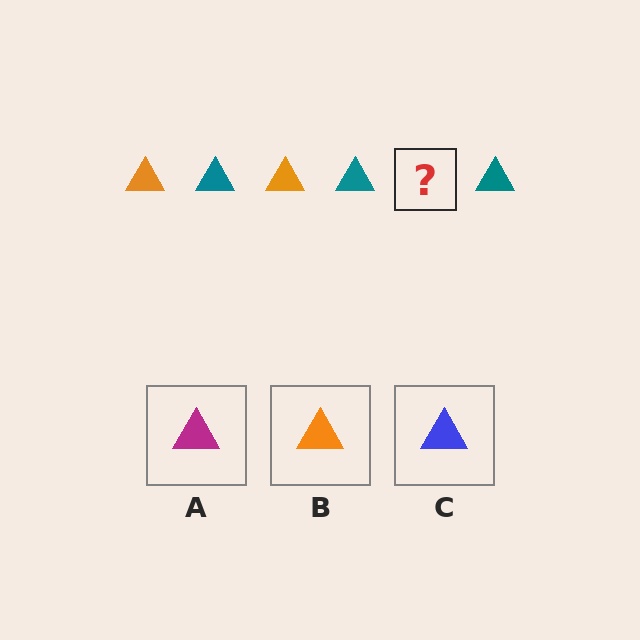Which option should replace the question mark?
Option B.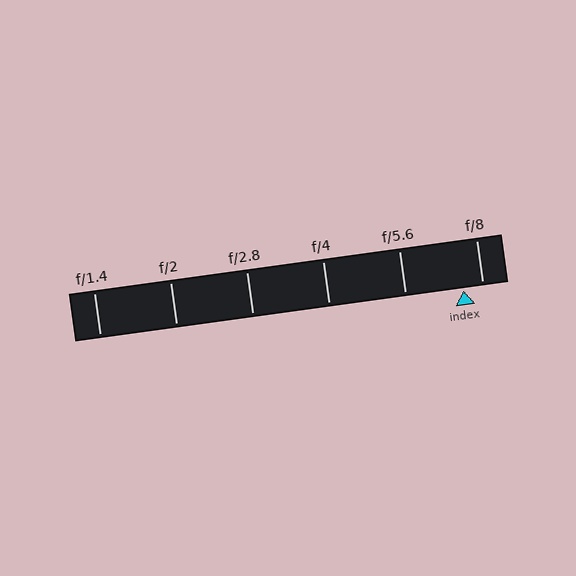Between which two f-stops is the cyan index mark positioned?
The index mark is between f/5.6 and f/8.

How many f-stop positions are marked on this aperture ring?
There are 6 f-stop positions marked.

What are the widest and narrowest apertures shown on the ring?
The widest aperture shown is f/1.4 and the narrowest is f/8.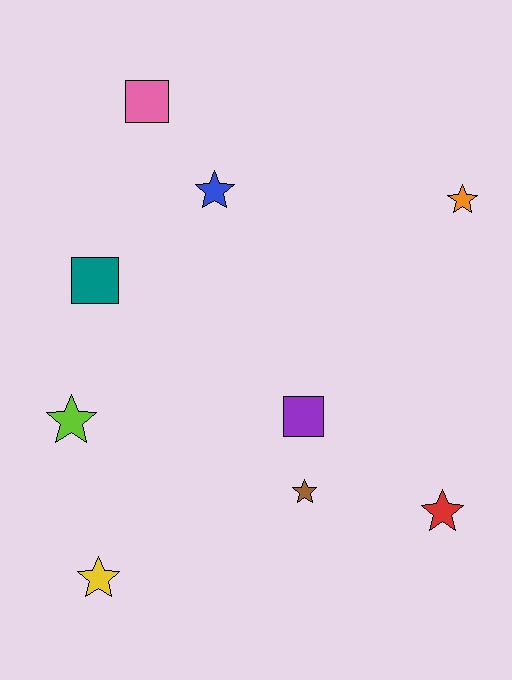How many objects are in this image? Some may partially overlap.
There are 9 objects.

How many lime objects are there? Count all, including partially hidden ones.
There is 1 lime object.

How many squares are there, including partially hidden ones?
There are 3 squares.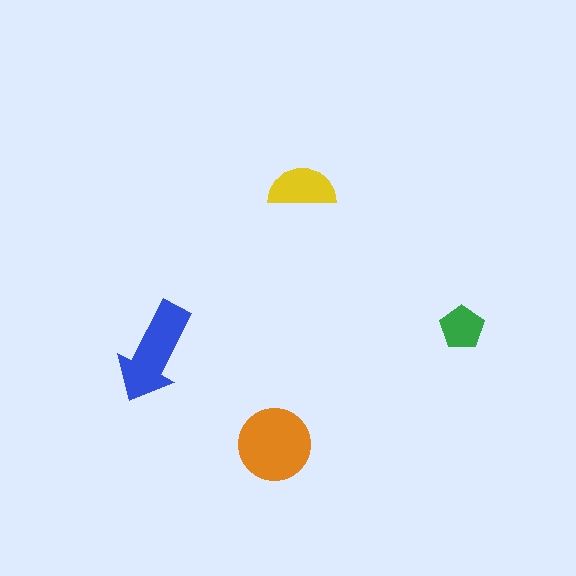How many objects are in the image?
There are 4 objects in the image.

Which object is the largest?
The orange circle.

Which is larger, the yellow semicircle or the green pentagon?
The yellow semicircle.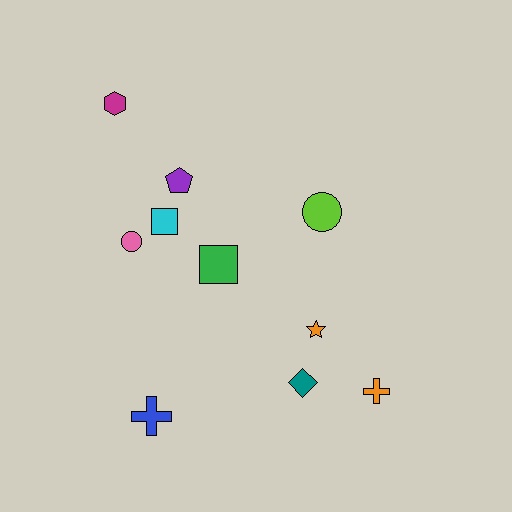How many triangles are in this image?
There are no triangles.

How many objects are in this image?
There are 10 objects.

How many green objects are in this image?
There is 1 green object.